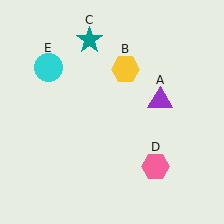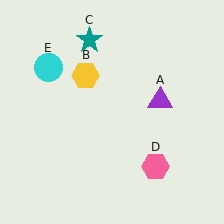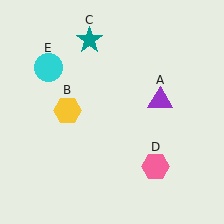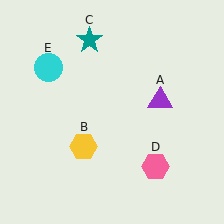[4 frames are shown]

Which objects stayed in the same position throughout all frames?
Purple triangle (object A) and teal star (object C) and pink hexagon (object D) and cyan circle (object E) remained stationary.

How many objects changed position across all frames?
1 object changed position: yellow hexagon (object B).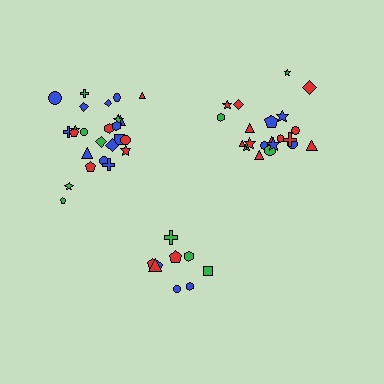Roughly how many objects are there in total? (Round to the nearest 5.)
Roughly 55 objects in total.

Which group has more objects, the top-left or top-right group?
The top-left group.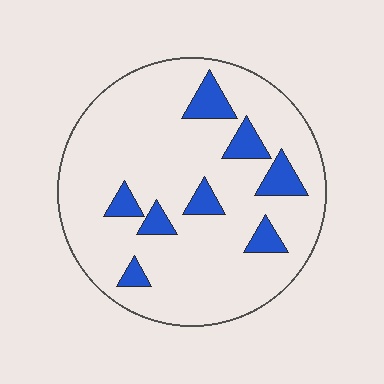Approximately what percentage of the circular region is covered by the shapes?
Approximately 15%.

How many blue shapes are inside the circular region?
8.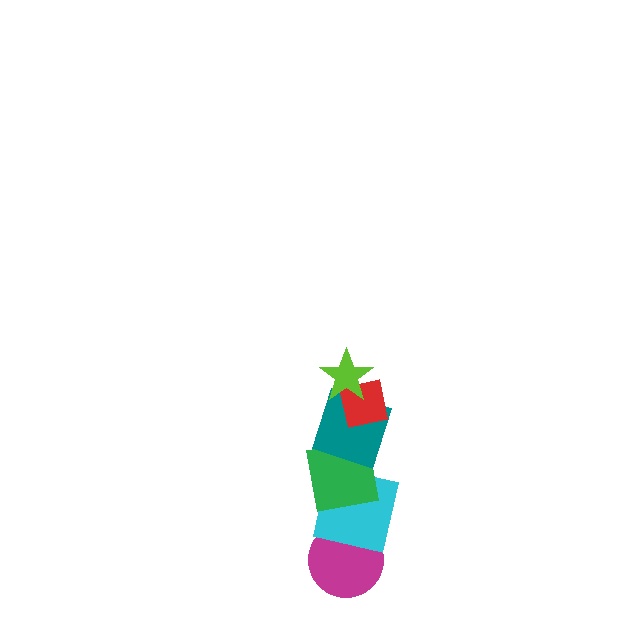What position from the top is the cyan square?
The cyan square is 5th from the top.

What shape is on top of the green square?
The teal square is on top of the green square.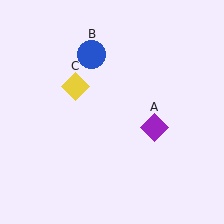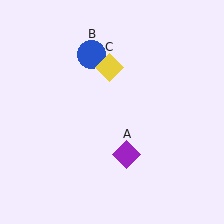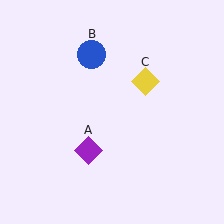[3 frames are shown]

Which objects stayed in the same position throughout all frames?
Blue circle (object B) remained stationary.